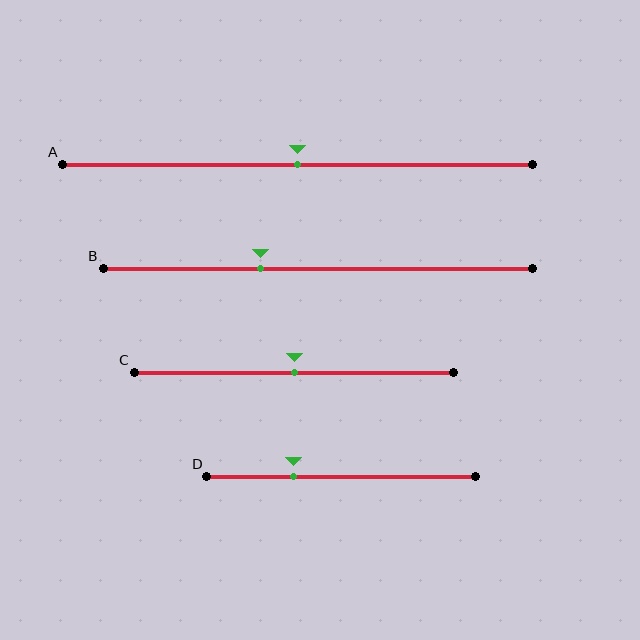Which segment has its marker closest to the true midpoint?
Segment A has its marker closest to the true midpoint.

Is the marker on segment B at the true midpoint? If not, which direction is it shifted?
No, the marker on segment B is shifted to the left by about 13% of the segment length.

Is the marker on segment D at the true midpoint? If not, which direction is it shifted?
No, the marker on segment D is shifted to the left by about 18% of the segment length.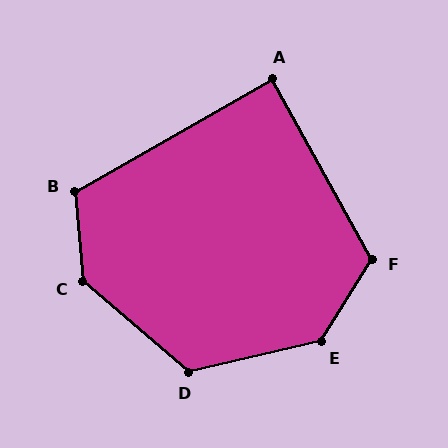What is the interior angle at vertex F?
Approximately 119 degrees (obtuse).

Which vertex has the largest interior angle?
C, at approximately 136 degrees.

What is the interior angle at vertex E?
Approximately 135 degrees (obtuse).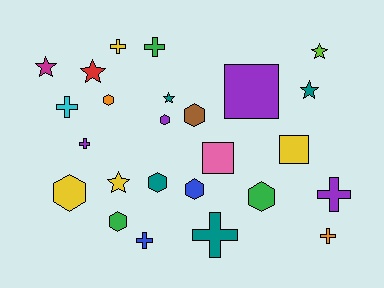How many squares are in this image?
There are 3 squares.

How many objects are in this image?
There are 25 objects.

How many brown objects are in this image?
There is 1 brown object.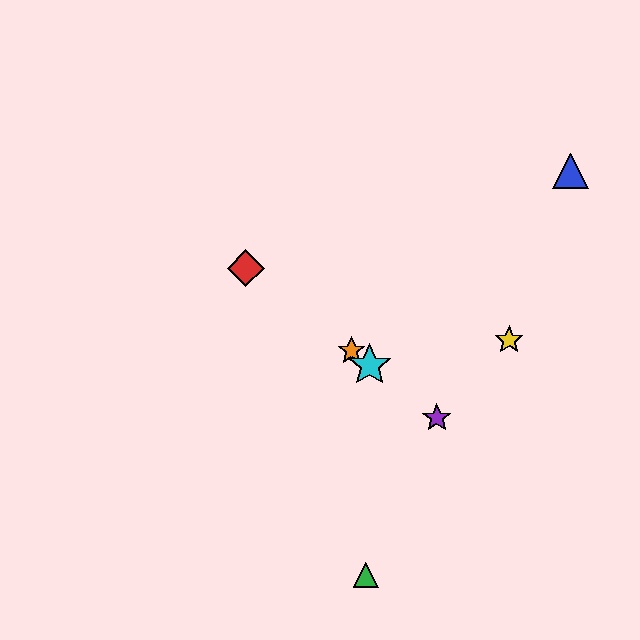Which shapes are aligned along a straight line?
The red diamond, the purple star, the orange star, the cyan star are aligned along a straight line.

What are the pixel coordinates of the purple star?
The purple star is at (437, 418).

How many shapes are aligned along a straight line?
4 shapes (the red diamond, the purple star, the orange star, the cyan star) are aligned along a straight line.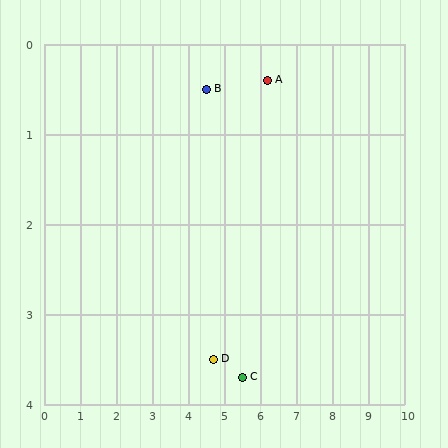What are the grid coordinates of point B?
Point B is at approximately (4.5, 0.5).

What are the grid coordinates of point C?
Point C is at approximately (5.5, 3.7).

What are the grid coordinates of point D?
Point D is at approximately (4.7, 3.5).